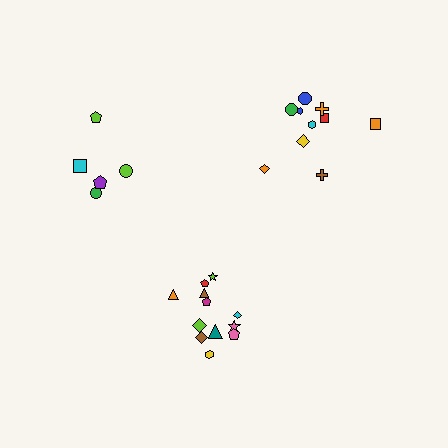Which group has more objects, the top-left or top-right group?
The top-right group.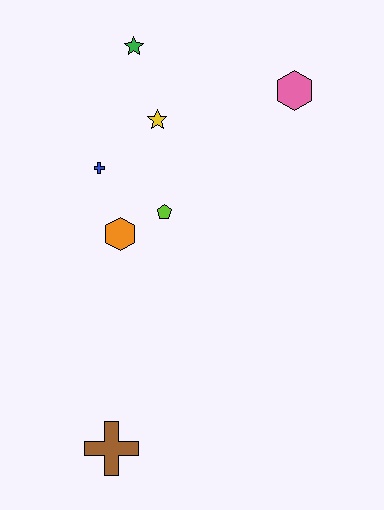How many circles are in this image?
There are no circles.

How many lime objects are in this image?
There is 1 lime object.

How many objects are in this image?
There are 7 objects.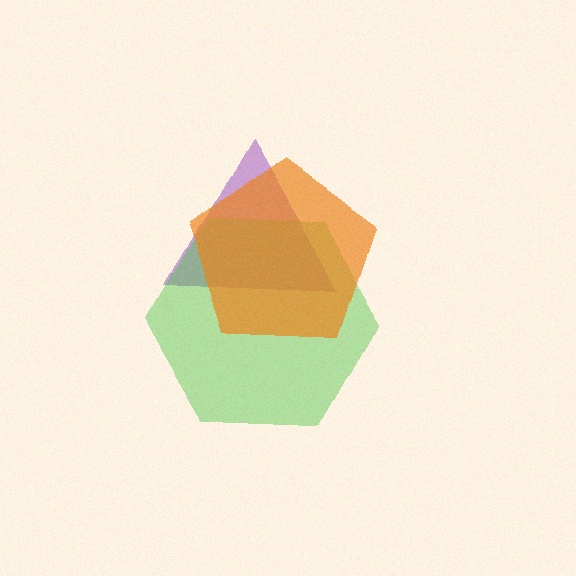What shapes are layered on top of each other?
The layered shapes are: a purple triangle, a green hexagon, an orange pentagon.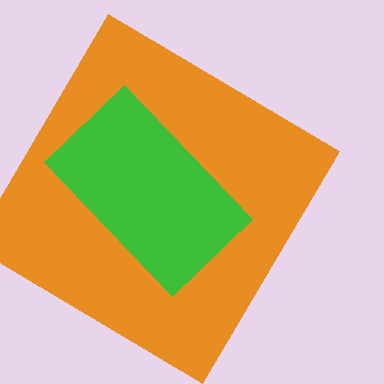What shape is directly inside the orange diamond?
The green rectangle.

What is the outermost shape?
The orange diamond.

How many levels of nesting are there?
2.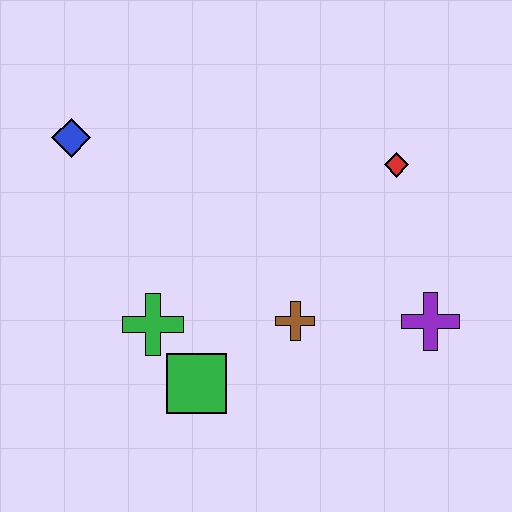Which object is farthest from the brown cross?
The blue diamond is farthest from the brown cross.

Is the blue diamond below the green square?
No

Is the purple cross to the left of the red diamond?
No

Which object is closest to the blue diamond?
The green cross is closest to the blue diamond.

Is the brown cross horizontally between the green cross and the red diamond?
Yes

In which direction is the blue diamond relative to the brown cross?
The blue diamond is to the left of the brown cross.